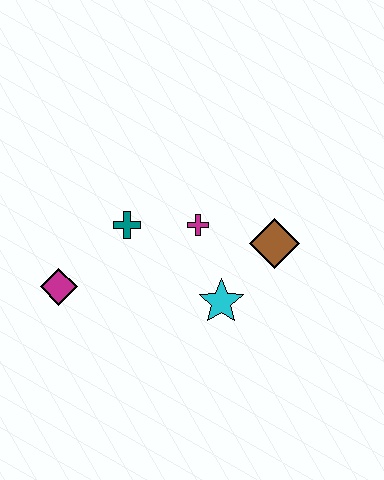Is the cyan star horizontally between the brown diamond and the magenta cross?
Yes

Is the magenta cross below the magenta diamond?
No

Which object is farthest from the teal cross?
The brown diamond is farthest from the teal cross.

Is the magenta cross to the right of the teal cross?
Yes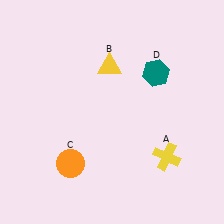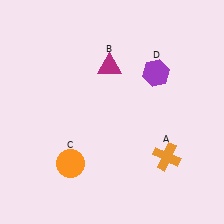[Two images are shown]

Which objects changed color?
A changed from yellow to orange. B changed from yellow to magenta. D changed from teal to purple.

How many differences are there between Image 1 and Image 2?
There are 3 differences between the two images.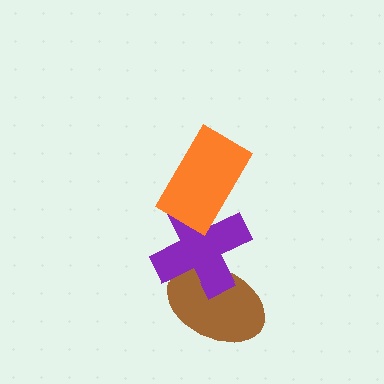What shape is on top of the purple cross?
The orange rectangle is on top of the purple cross.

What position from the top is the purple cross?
The purple cross is 2nd from the top.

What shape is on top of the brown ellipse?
The purple cross is on top of the brown ellipse.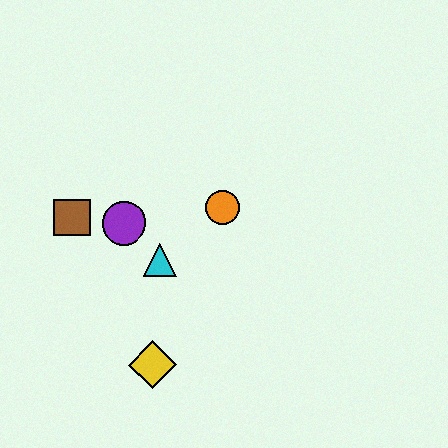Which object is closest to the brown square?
The purple circle is closest to the brown square.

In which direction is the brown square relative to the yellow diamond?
The brown square is above the yellow diamond.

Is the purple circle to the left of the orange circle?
Yes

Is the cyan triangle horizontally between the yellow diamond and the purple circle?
No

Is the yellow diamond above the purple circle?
No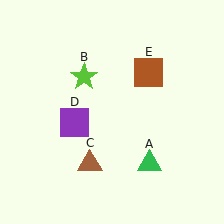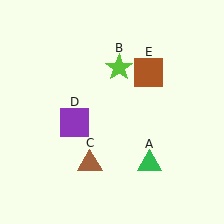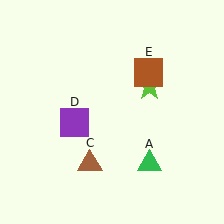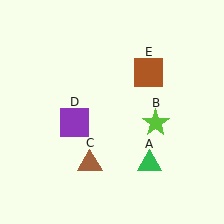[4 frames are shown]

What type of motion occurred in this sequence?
The lime star (object B) rotated clockwise around the center of the scene.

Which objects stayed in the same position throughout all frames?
Green triangle (object A) and brown triangle (object C) and purple square (object D) and brown square (object E) remained stationary.